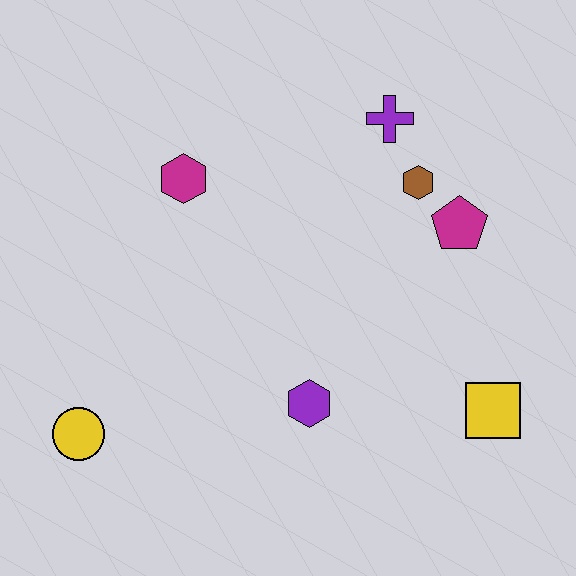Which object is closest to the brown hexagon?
The magenta pentagon is closest to the brown hexagon.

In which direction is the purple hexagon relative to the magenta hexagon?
The purple hexagon is below the magenta hexagon.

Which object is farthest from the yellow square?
The yellow circle is farthest from the yellow square.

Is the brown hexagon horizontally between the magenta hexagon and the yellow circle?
No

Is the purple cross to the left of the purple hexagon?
No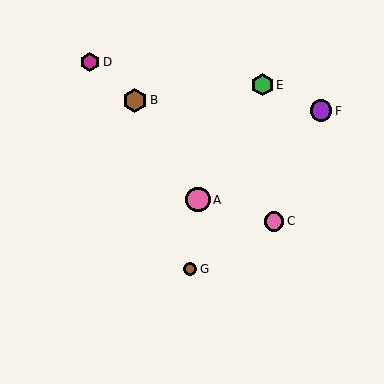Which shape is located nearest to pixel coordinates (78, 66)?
The magenta hexagon (labeled D) at (90, 62) is nearest to that location.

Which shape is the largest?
The brown hexagon (labeled B) is the largest.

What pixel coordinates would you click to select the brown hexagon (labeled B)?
Click at (135, 100) to select the brown hexagon B.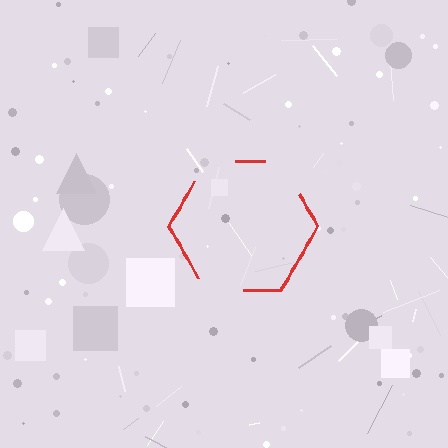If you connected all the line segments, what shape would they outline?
They would outline a hexagon.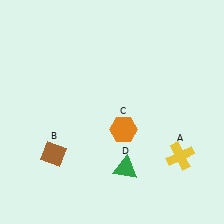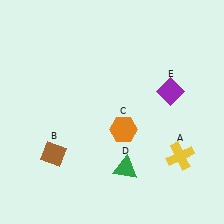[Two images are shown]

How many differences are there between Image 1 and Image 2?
There is 1 difference between the two images.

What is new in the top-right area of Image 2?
A purple diamond (E) was added in the top-right area of Image 2.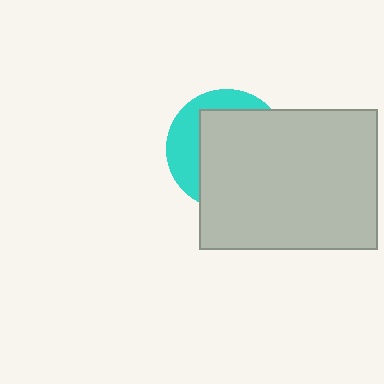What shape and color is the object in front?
The object in front is a light gray rectangle.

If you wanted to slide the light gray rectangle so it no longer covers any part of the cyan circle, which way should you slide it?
Slide it toward the lower-right — that is the most direct way to separate the two shapes.